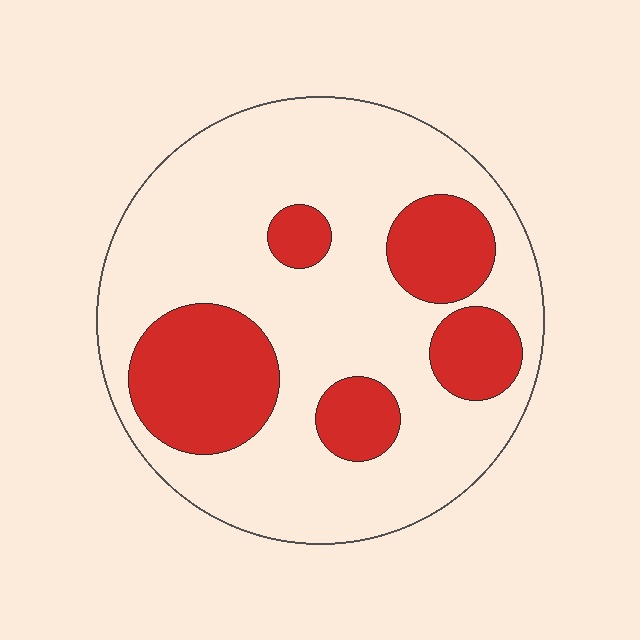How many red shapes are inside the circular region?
5.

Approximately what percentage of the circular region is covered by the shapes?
Approximately 30%.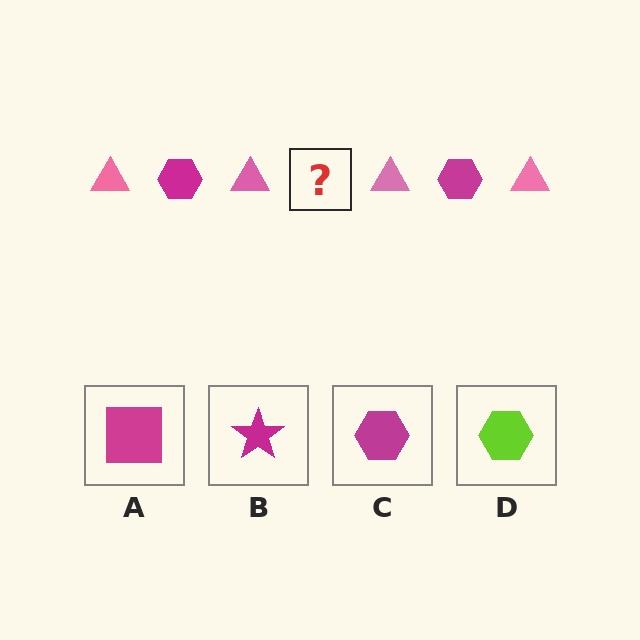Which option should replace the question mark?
Option C.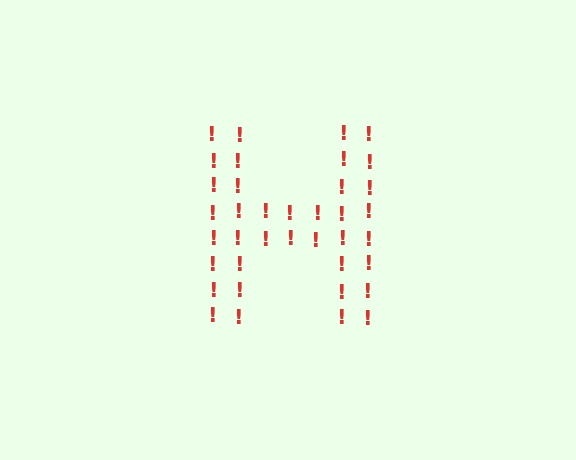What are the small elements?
The small elements are exclamation marks.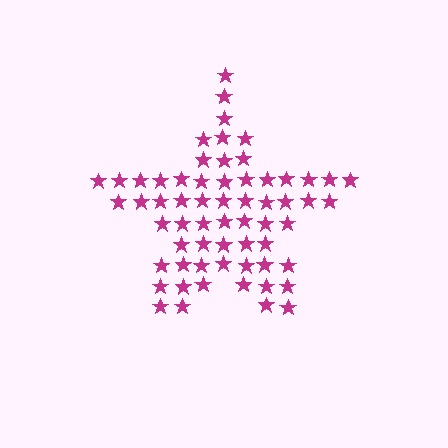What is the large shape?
The large shape is a star.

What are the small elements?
The small elements are stars.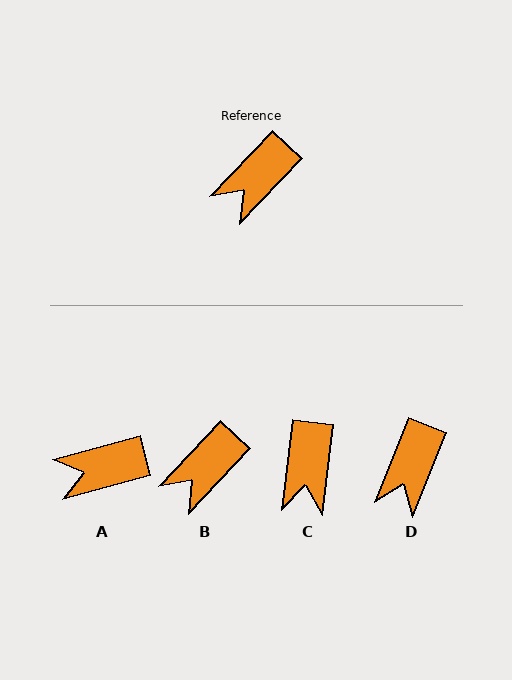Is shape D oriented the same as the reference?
No, it is off by about 21 degrees.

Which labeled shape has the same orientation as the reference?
B.